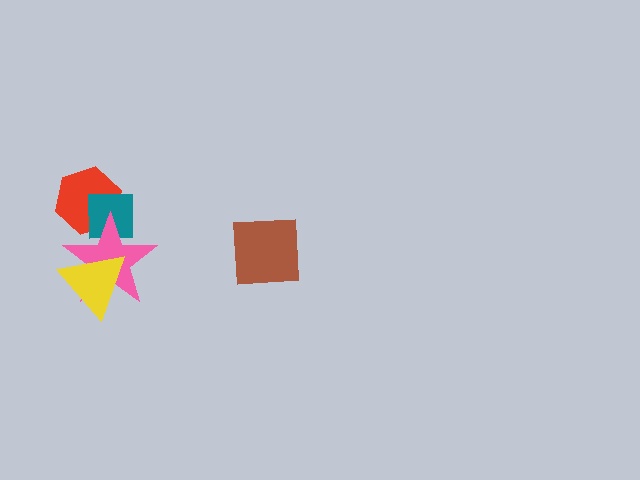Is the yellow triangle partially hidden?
No, no other shape covers it.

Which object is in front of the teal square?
The pink star is in front of the teal square.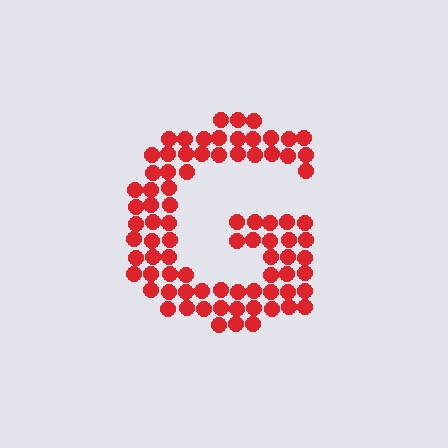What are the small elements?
The small elements are circles.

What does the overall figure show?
The overall figure shows the letter G.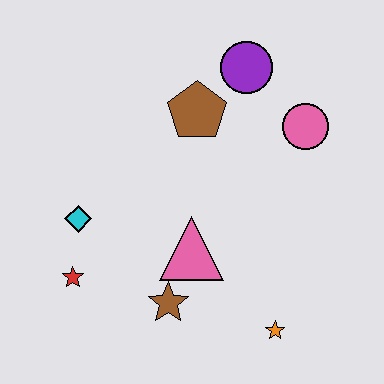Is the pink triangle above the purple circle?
No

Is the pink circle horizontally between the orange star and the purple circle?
No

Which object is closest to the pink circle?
The purple circle is closest to the pink circle.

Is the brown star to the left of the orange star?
Yes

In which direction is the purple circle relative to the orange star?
The purple circle is above the orange star.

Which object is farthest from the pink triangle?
The purple circle is farthest from the pink triangle.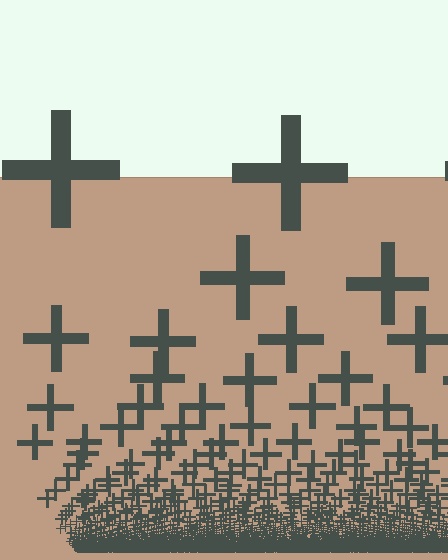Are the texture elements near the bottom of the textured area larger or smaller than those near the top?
Smaller. The gradient is inverted — elements near the bottom are smaller and denser.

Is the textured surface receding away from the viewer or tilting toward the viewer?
The surface appears to tilt toward the viewer. Texture elements get larger and sparser toward the top.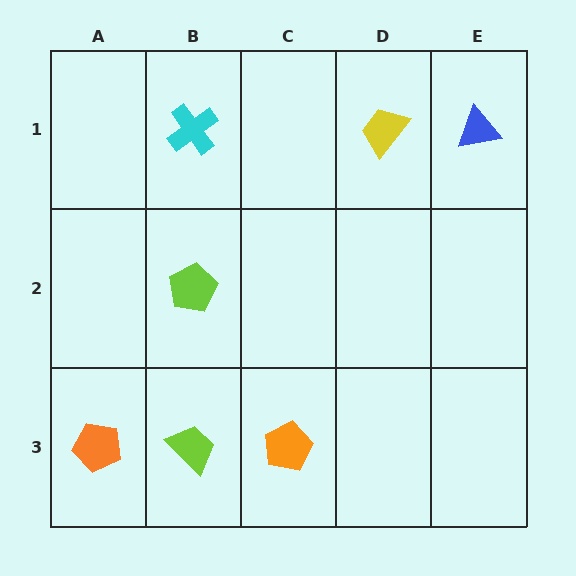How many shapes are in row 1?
3 shapes.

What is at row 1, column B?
A cyan cross.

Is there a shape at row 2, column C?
No, that cell is empty.